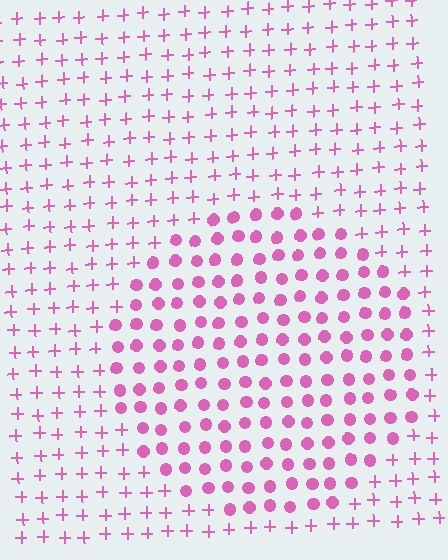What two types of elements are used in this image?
The image uses circles inside the circle region and plus signs outside it.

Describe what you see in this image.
The image is filled with small pink elements arranged in a uniform grid. A circle-shaped region contains circles, while the surrounding area contains plus signs. The boundary is defined purely by the change in element shape.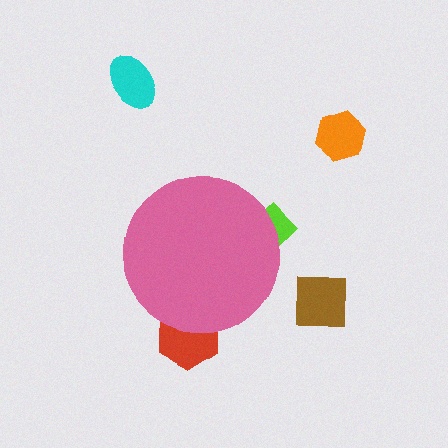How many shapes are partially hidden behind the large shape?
2 shapes are partially hidden.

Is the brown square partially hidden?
No, the brown square is fully visible.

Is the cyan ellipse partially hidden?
No, the cyan ellipse is fully visible.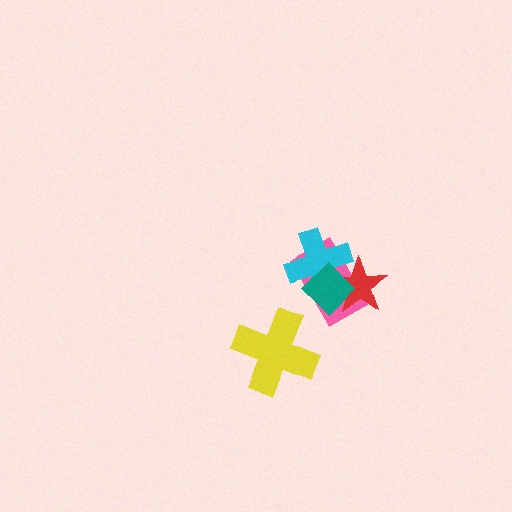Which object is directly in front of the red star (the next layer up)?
The cyan cross is directly in front of the red star.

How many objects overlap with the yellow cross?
0 objects overlap with the yellow cross.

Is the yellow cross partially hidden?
No, no other shape covers it.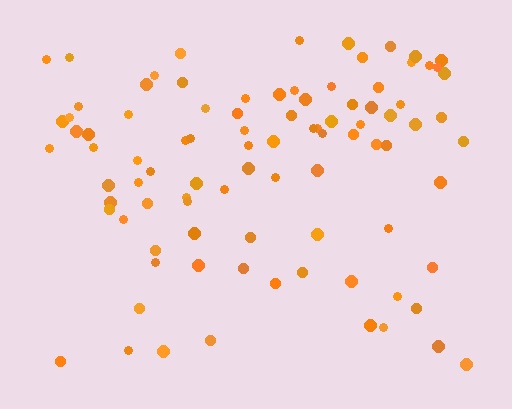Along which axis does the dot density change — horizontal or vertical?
Vertical.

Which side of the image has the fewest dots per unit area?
The bottom.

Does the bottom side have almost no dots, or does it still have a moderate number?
Still a moderate number, just noticeably fewer than the top.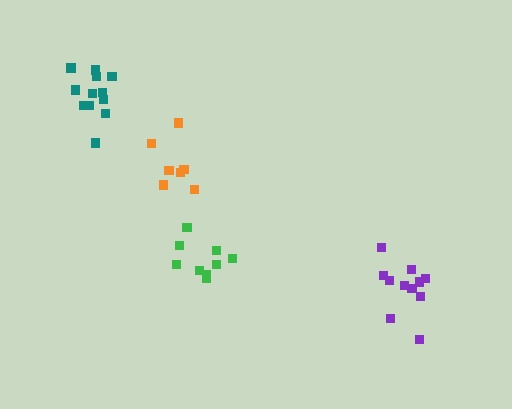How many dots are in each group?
Group 1: 9 dots, Group 2: 11 dots, Group 3: 7 dots, Group 4: 12 dots (39 total).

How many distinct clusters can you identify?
There are 4 distinct clusters.